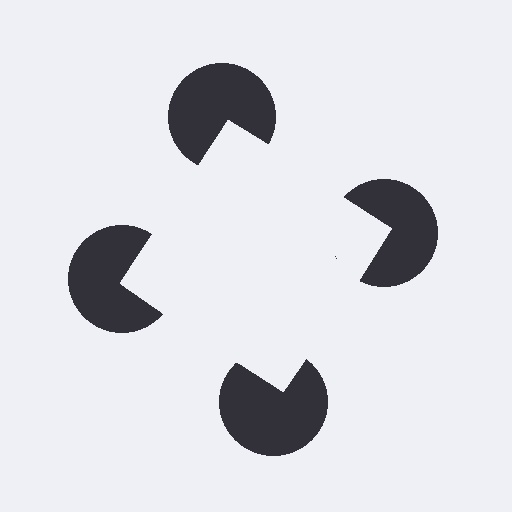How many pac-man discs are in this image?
There are 4 — one at each vertex of the illusory square.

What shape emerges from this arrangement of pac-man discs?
An illusory square — its edges are inferred from the aligned wedge cuts in the pac-man discs, not physically drawn.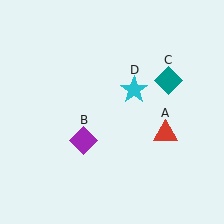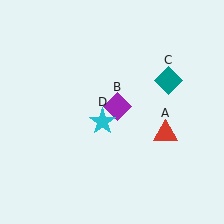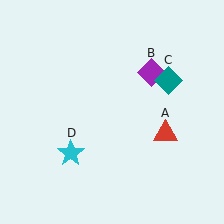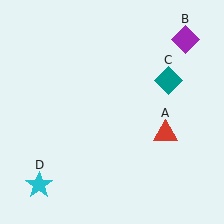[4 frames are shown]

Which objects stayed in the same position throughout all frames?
Red triangle (object A) and teal diamond (object C) remained stationary.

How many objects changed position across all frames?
2 objects changed position: purple diamond (object B), cyan star (object D).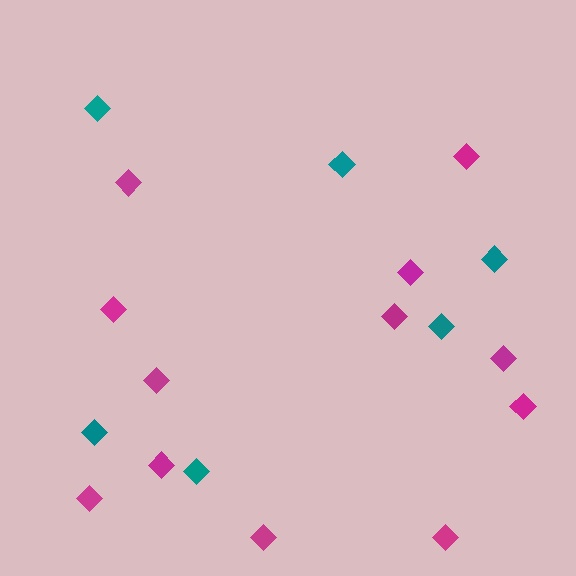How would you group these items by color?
There are 2 groups: one group of teal diamonds (6) and one group of magenta diamonds (12).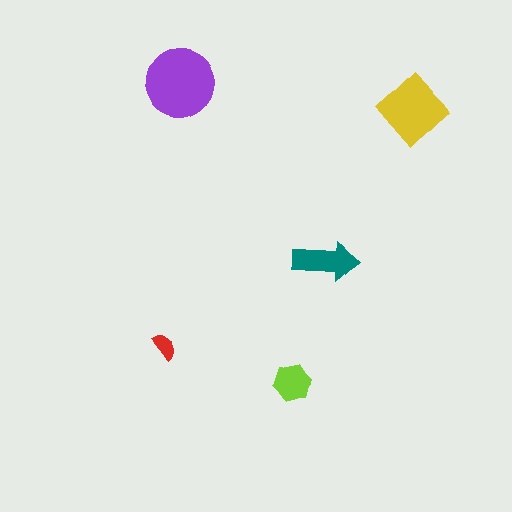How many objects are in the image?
There are 5 objects in the image.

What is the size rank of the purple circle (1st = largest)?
1st.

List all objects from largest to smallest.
The purple circle, the yellow diamond, the teal arrow, the lime hexagon, the red semicircle.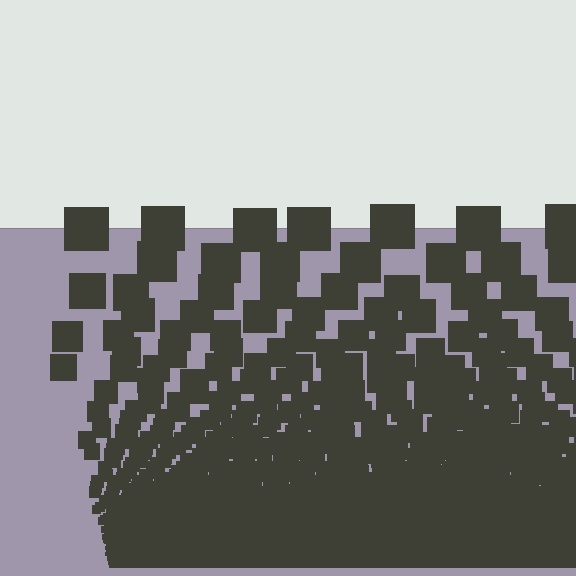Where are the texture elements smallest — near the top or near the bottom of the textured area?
Near the bottom.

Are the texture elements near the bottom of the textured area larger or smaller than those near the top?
Smaller. The gradient is inverted — elements near the bottom are smaller and denser.